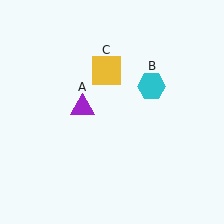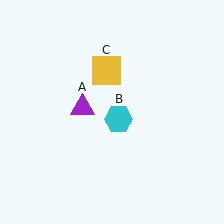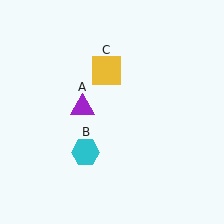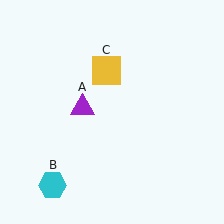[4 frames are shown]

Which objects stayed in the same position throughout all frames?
Purple triangle (object A) and yellow square (object C) remained stationary.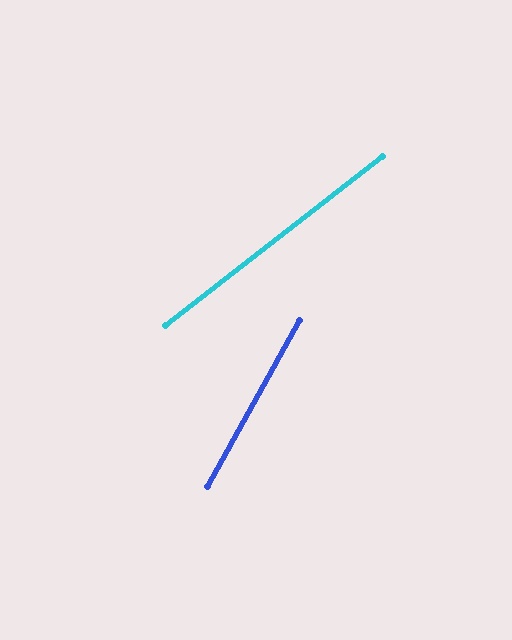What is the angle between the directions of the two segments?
Approximately 23 degrees.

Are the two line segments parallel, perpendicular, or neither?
Neither parallel nor perpendicular — they differ by about 23°.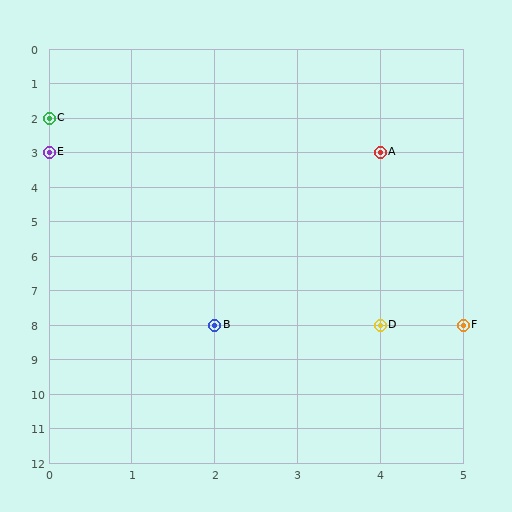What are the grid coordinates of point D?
Point D is at grid coordinates (4, 8).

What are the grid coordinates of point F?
Point F is at grid coordinates (5, 8).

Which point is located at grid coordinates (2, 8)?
Point B is at (2, 8).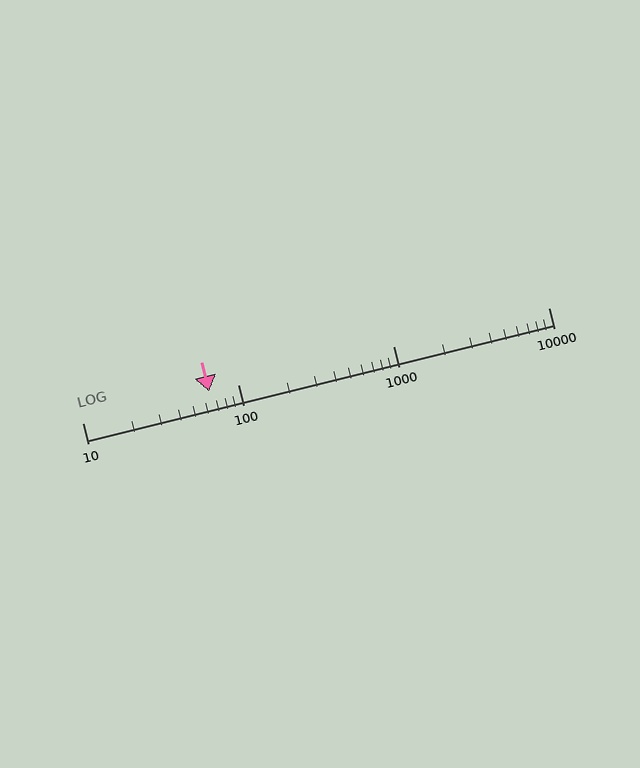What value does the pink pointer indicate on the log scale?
The pointer indicates approximately 65.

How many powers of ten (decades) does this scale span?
The scale spans 3 decades, from 10 to 10000.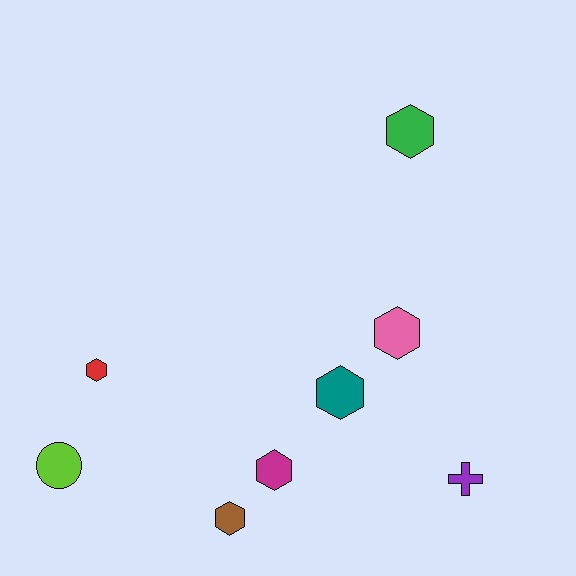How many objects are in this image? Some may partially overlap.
There are 8 objects.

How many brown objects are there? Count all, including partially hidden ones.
There is 1 brown object.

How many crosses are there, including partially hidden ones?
There is 1 cross.